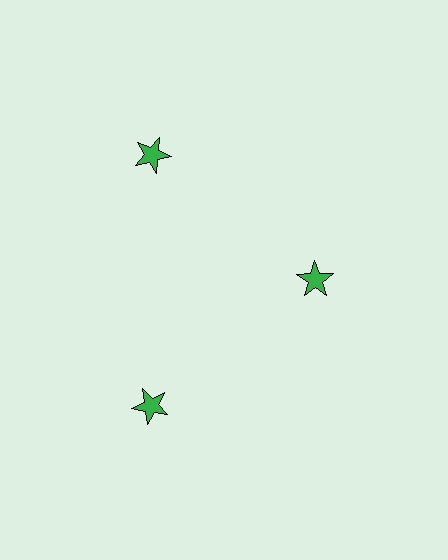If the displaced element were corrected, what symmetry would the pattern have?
It would have 3-fold rotational symmetry — the pattern would map onto itself every 120 degrees.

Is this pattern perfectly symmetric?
No. The 3 green stars are arranged in a ring, but one element near the 3 o'clock position is pulled inward toward the center, breaking the 3-fold rotational symmetry.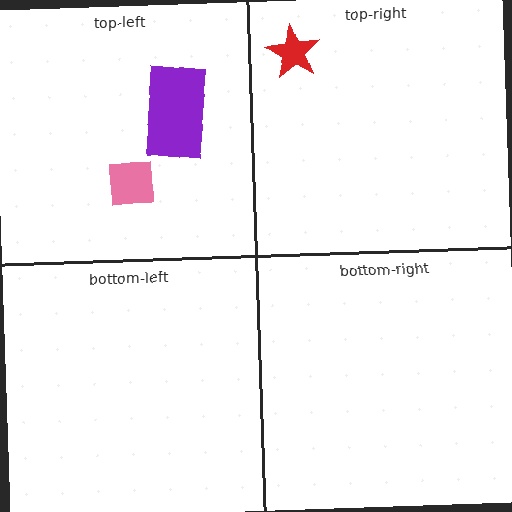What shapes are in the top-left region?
The pink square, the purple rectangle.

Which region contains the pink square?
The top-left region.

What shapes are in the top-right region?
The red star.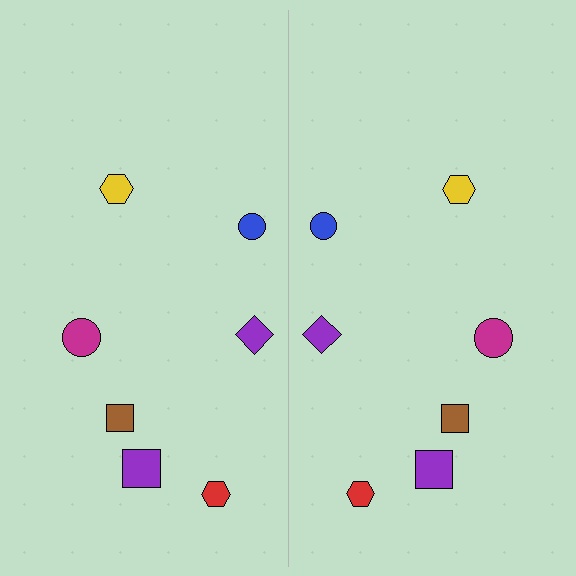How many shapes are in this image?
There are 14 shapes in this image.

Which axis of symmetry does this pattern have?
The pattern has a vertical axis of symmetry running through the center of the image.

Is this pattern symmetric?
Yes, this pattern has bilateral (reflection) symmetry.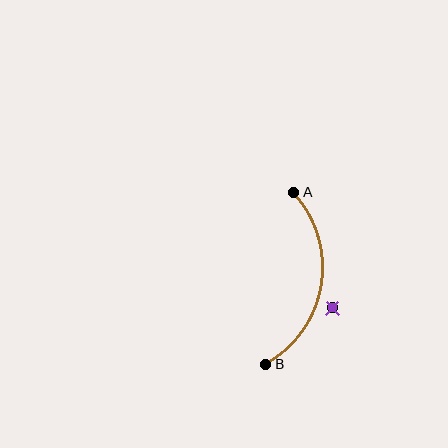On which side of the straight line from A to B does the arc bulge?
The arc bulges to the right of the straight line connecting A and B.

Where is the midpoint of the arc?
The arc midpoint is the point on the curve farthest from the straight line joining A and B. It sits to the right of that line.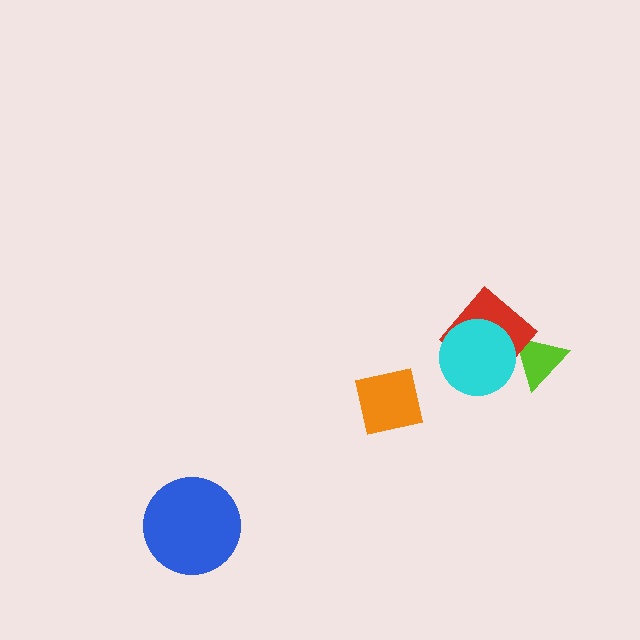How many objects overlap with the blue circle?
0 objects overlap with the blue circle.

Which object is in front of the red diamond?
The cyan circle is in front of the red diamond.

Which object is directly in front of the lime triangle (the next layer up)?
The red diamond is directly in front of the lime triangle.